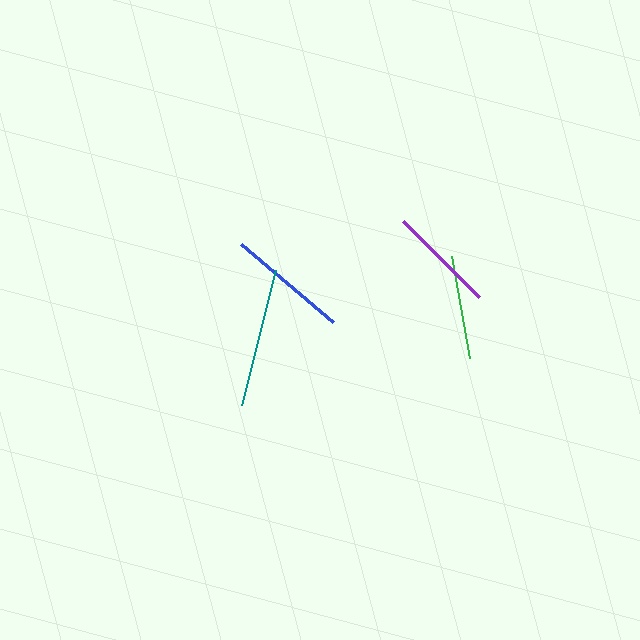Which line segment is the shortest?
The green line is the shortest at approximately 103 pixels.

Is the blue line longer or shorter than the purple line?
The blue line is longer than the purple line.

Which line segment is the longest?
The teal line is the longest at approximately 139 pixels.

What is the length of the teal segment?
The teal segment is approximately 139 pixels long.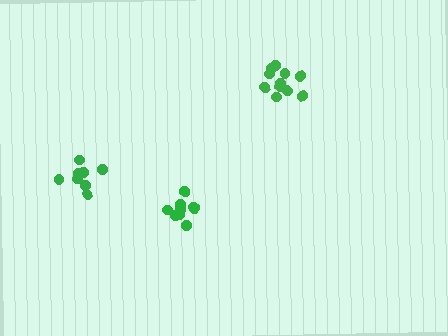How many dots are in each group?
Group 1: 11 dots, Group 2: 9 dots, Group 3: 9 dots (29 total).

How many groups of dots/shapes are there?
There are 3 groups.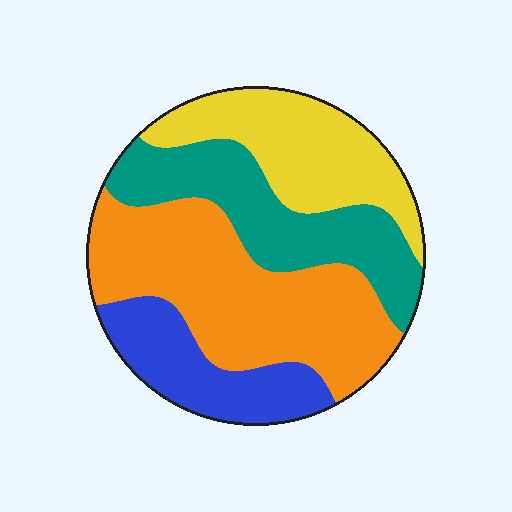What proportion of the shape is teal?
Teal takes up about one quarter (1/4) of the shape.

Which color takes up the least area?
Blue, at roughly 15%.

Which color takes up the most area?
Orange, at roughly 35%.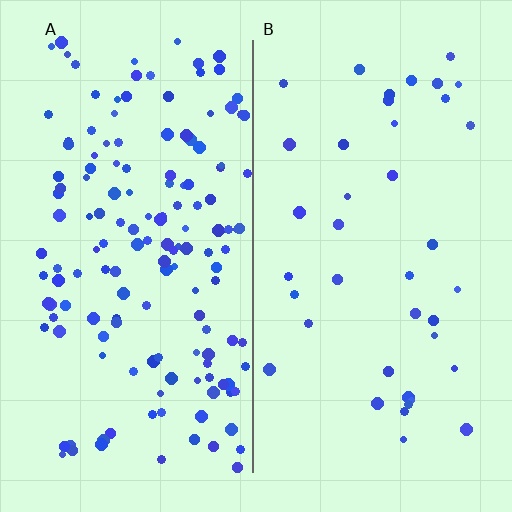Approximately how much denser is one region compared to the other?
Approximately 3.8× — region A over region B.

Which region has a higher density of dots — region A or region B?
A (the left).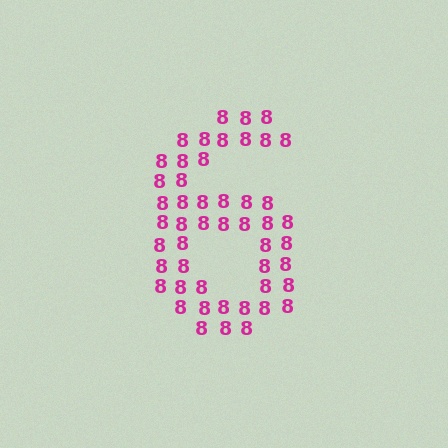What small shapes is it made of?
It is made of small digit 8's.